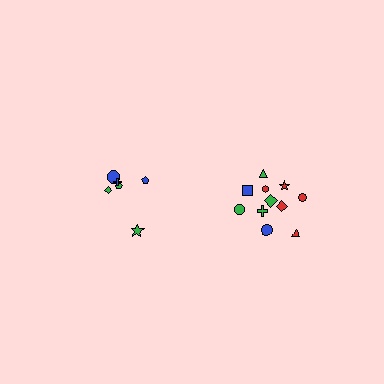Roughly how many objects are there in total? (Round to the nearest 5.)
Roughly 20 objects in total.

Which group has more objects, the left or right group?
The right group.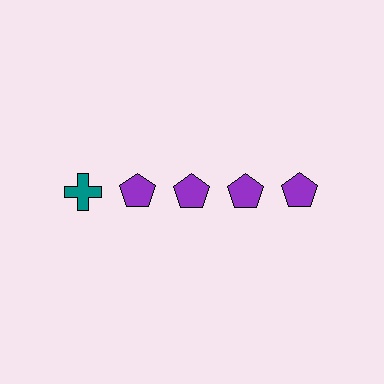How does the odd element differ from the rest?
It differs in both color (teal instead of purple) and shape (cross instead of pentagon).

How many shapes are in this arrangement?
There are 5 shapes arranged in a grid pattern.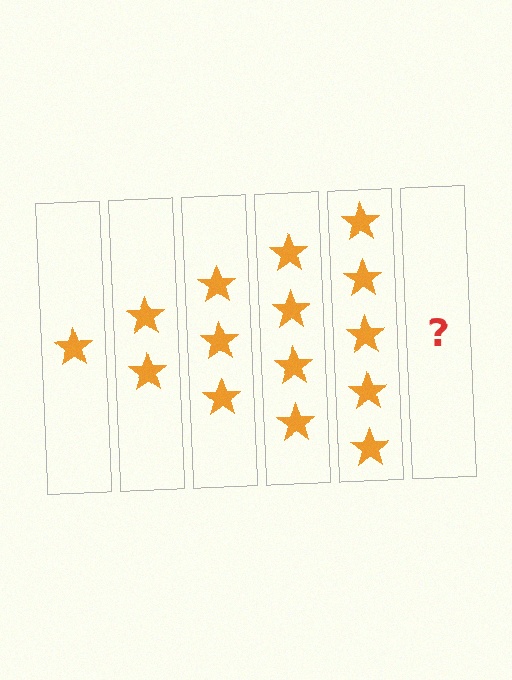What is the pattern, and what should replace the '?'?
The pattern is that each step adds one more star. The '?' should be 6 stars.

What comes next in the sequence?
The next element should be 6 stars.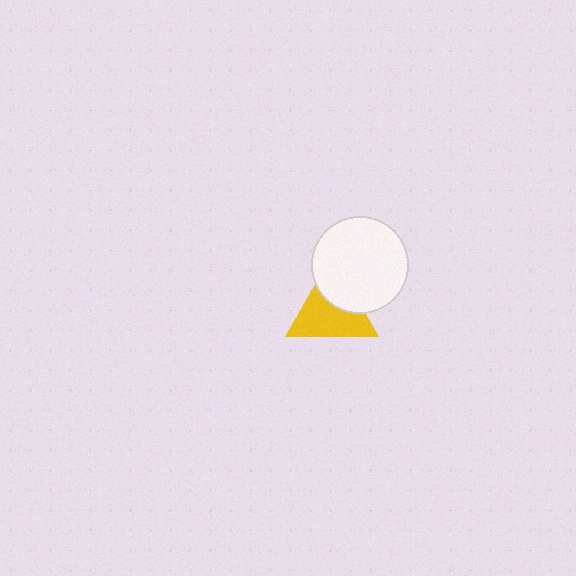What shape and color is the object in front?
The object in front is a white circle.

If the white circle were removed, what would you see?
You would see the complete yellow triangle.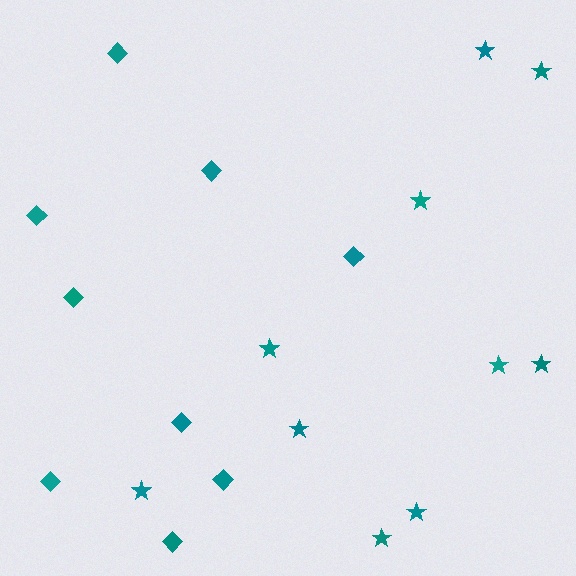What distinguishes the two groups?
There are 2 groups: one group of diamonds (9) and one group of stars (10).